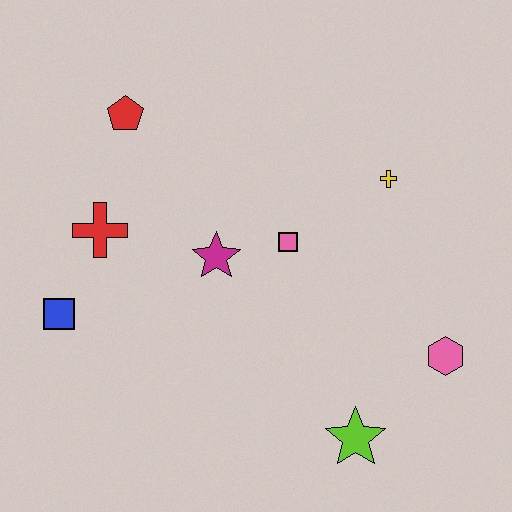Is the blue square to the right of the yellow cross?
No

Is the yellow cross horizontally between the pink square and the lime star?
No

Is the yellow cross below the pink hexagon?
No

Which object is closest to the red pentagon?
The red cross is closest to the red pentagon.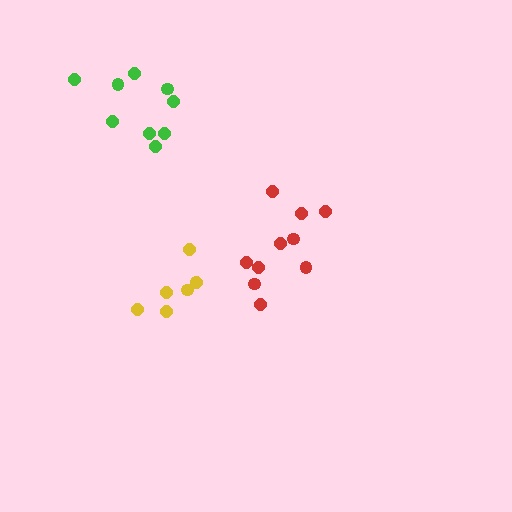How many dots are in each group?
Group 1: 10 dots, Group 2: 7 dots, Group 3: 9 dots (26 total).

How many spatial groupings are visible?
There are 3 spatial groupings.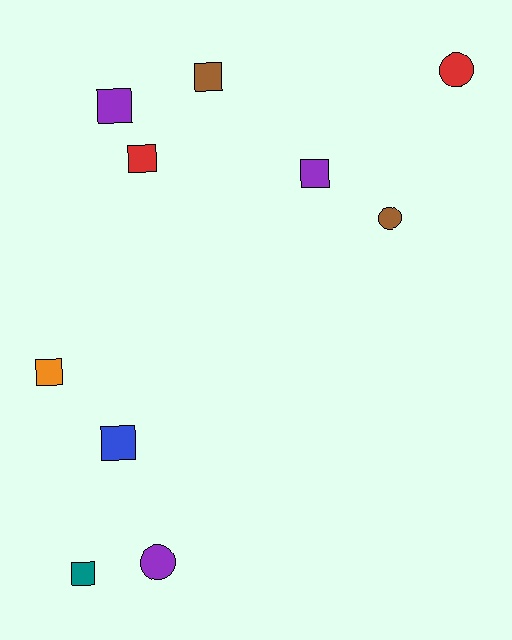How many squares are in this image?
There are 7 squares.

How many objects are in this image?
There are 10 objects.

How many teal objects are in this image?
There is 1 teal object.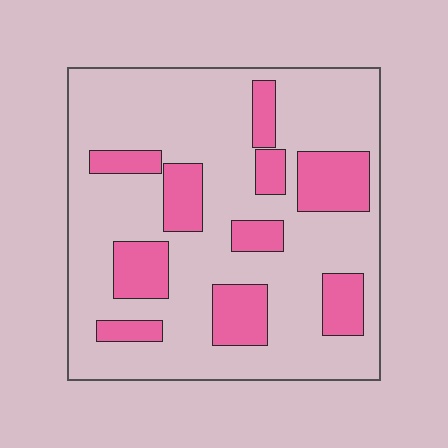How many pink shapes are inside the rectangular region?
10.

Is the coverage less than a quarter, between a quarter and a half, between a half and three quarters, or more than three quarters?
Less than a quarter.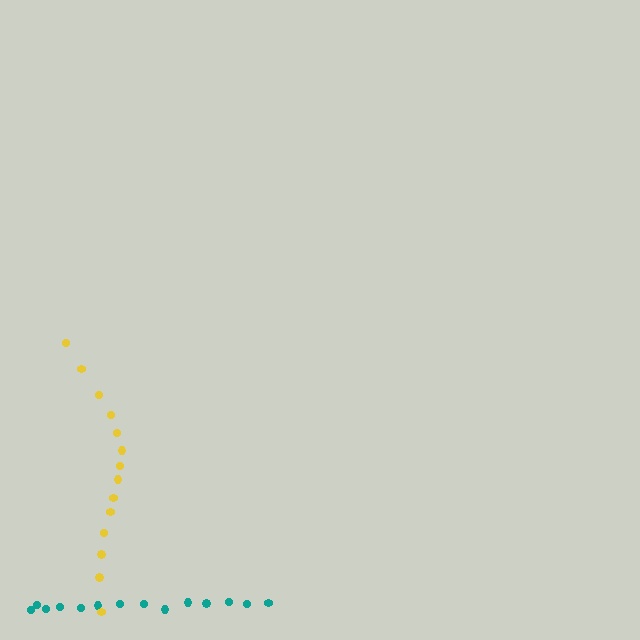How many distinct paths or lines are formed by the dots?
There are 2 distinct paths.